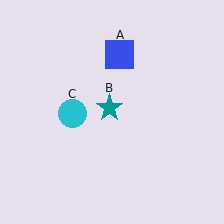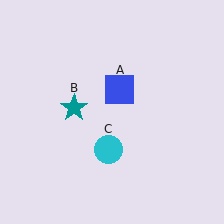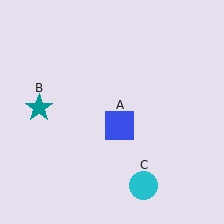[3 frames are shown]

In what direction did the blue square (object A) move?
The blue square (object A) moved down.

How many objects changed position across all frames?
3 objects changed position: blue square (object A), teal star (object B), cyan circle (object C).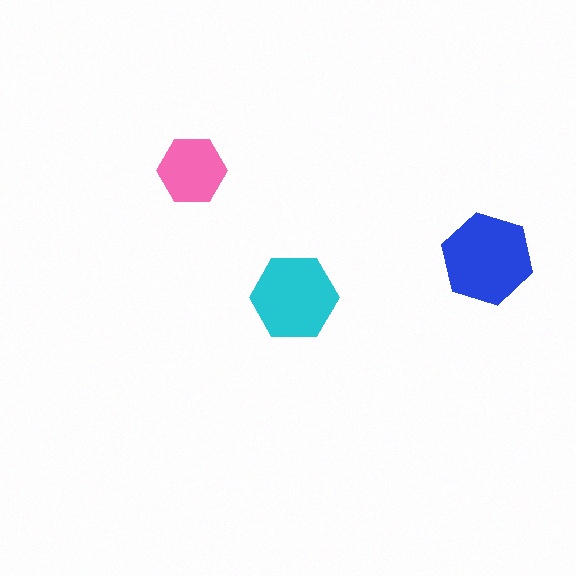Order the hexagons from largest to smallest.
the blue one, the cyan one, the pink one.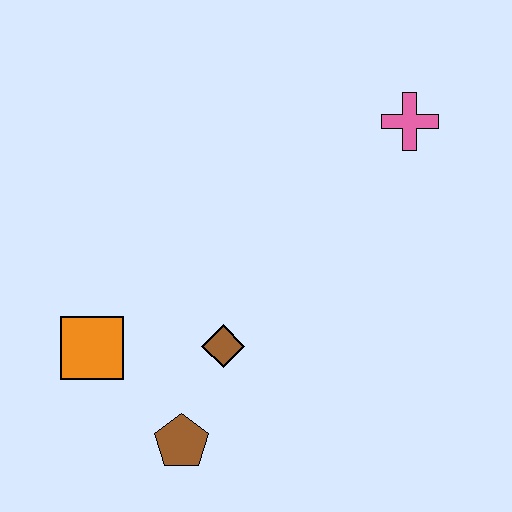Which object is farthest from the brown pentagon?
The pink cross is farthest from the brown pentagon.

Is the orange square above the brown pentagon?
Yes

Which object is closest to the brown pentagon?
The brown diamond is closest to the brown pentagon.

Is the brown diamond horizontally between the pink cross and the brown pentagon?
Yes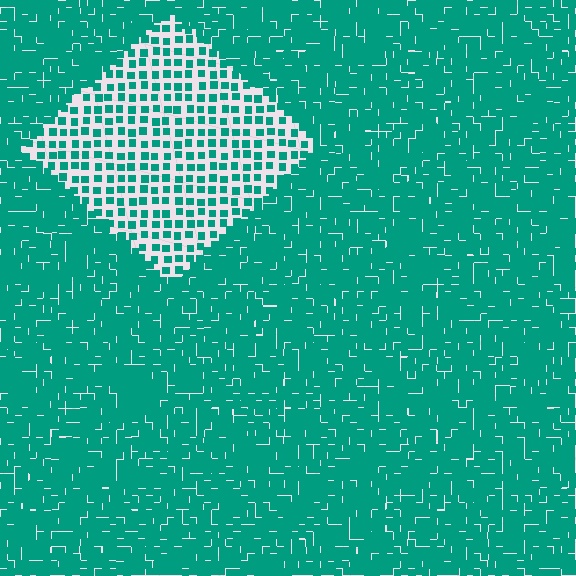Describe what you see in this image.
The image contains small teal elements arranged at two different densities. A diamond-shaped region is visible where the elements are less densely packed than the surrounding area.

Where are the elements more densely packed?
The elements are more densely packed outside the diamond boundary.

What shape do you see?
I see a diamond.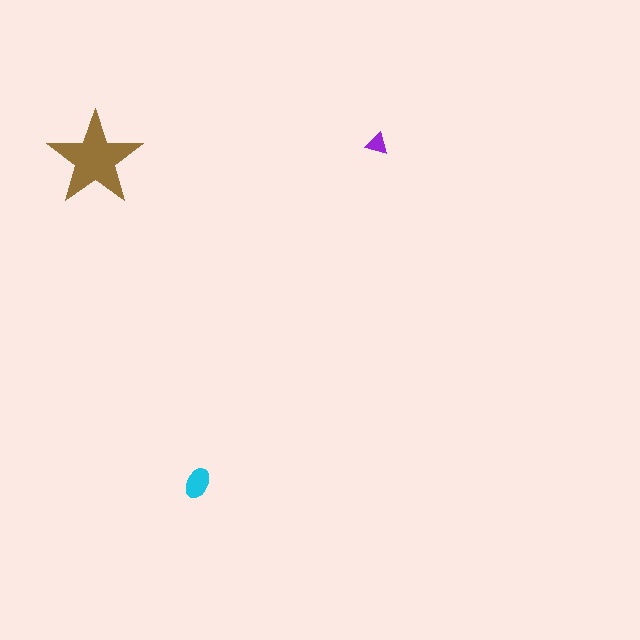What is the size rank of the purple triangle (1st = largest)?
3rd.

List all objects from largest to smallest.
The brown star, the cyan ellipse, the purple triangle.